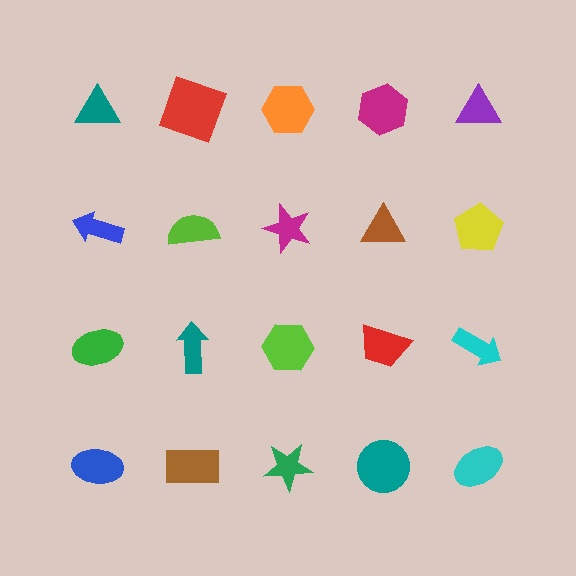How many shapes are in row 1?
5 shapes.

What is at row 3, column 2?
A teal arrow.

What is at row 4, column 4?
A teal circle.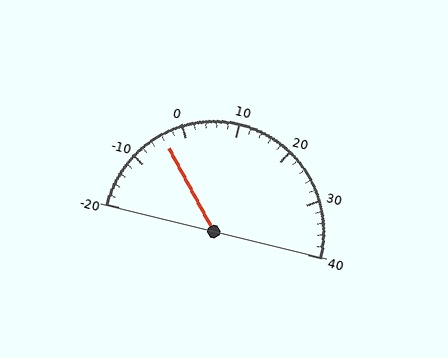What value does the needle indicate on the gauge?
The needle indicates approximately -4.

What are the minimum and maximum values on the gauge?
The gauge ranges from -20 to 40.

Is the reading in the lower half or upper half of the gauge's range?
The reading is in the lower half of the range (-20 to 40).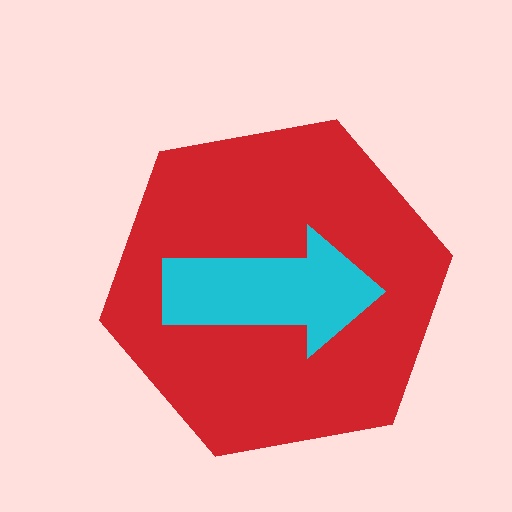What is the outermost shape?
The red hexagon.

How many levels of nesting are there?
2.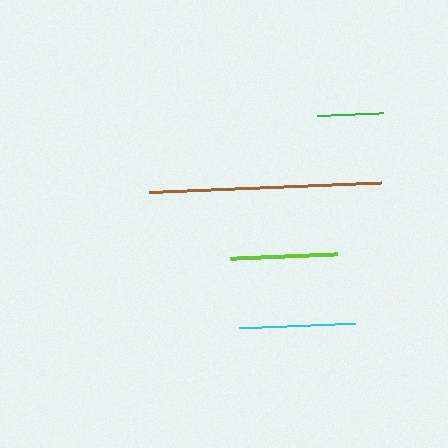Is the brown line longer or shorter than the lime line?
The brown line is longer than the lime line.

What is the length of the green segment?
The green segment is approximately 66 pixels long.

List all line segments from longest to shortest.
From longest to shortest: brown, cyan, lime, green.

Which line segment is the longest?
The brown line is the longest at approximately 233 pixels.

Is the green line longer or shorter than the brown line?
The brown line is longer than the green line.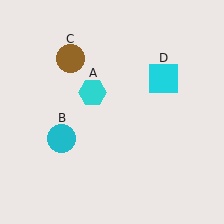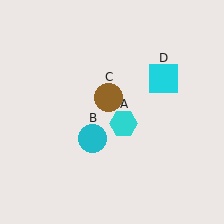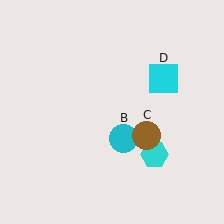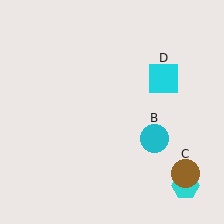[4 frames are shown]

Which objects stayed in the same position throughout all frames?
Cyan square (object D) remained stationary.